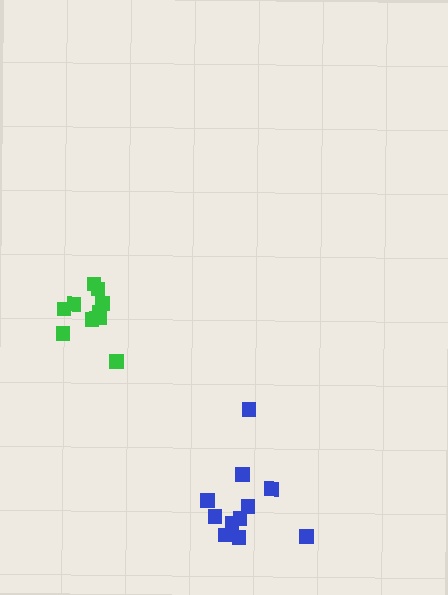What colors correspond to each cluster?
The clusters are colored: blue, green.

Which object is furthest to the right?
The blue cluster is rightmost.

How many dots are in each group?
Group 1: 11 dots, Group 2: 11 dots (22 total).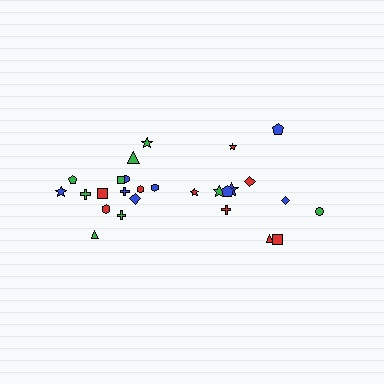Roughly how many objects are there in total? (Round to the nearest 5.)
Roughly 25 objects in total.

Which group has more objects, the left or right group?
The left group.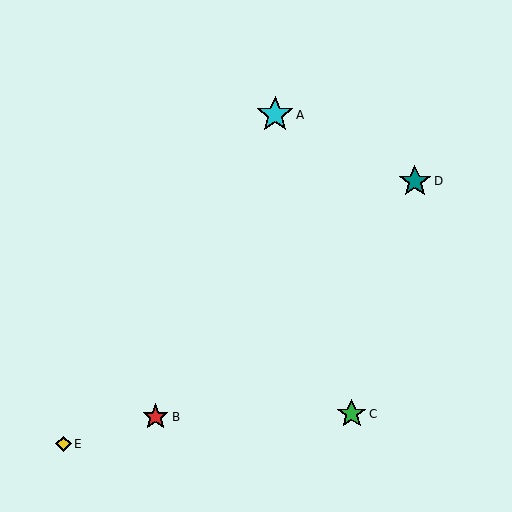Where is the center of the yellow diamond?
The center of the yellow diamond is at (64, 444).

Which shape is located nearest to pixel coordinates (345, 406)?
The green star (labeled C) at (352, 414) is nearest to that location.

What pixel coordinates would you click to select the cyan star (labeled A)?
Click at (275, 115) to select the cyan star A.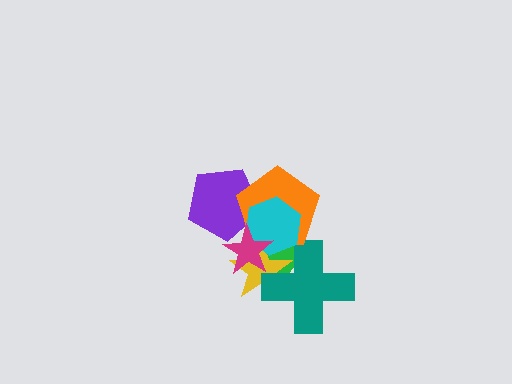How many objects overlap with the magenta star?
5 objects overlap with the magenta star.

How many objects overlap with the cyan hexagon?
5 objects overlap with the cyan hexagon.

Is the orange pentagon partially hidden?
Yes, it is partially covered by another shape.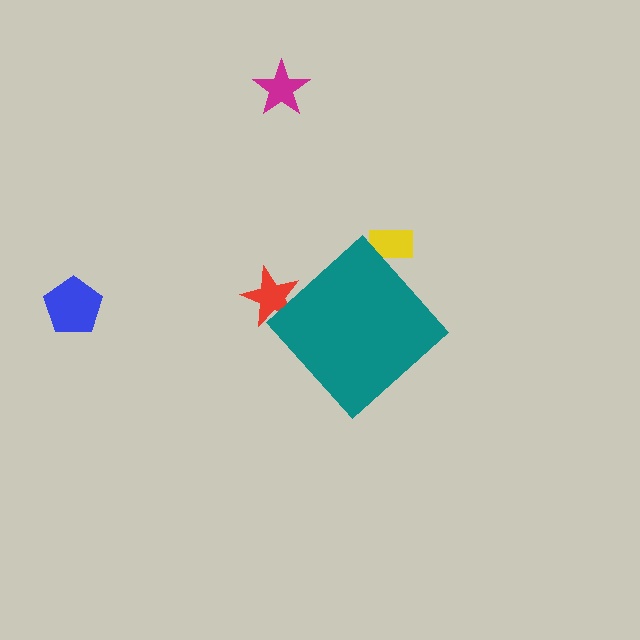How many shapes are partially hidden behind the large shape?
2 shapes are partially hidden.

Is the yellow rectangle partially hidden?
Yes, the yellow rectangle is partially hidden behind the teal diamond.